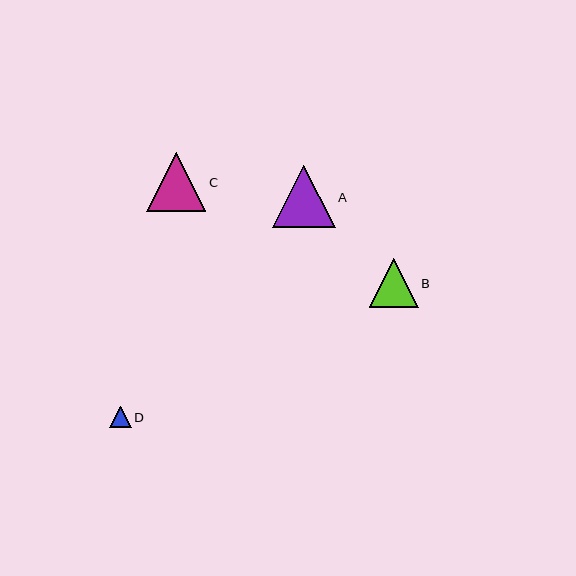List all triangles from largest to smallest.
From largest to smallest: A, C, B, D.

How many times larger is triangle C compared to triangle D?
Triangle C is approximately 2.8 times the size of triangle D.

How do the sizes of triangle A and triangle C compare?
Triangle A and triangle C are approximately the same size.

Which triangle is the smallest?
Triangle D is the smallest with a size of approximately 21 pixels.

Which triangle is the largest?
Triangle A is the largest with a size of approximately 63 pixels.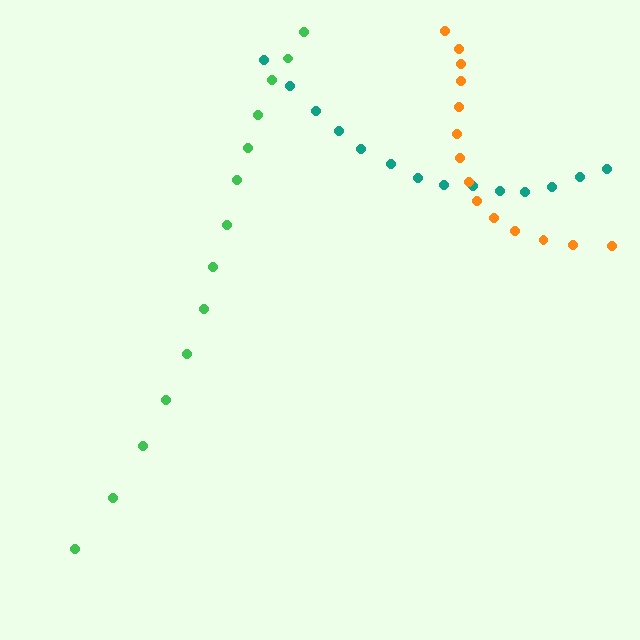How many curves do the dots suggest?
There are 3 distinct paths.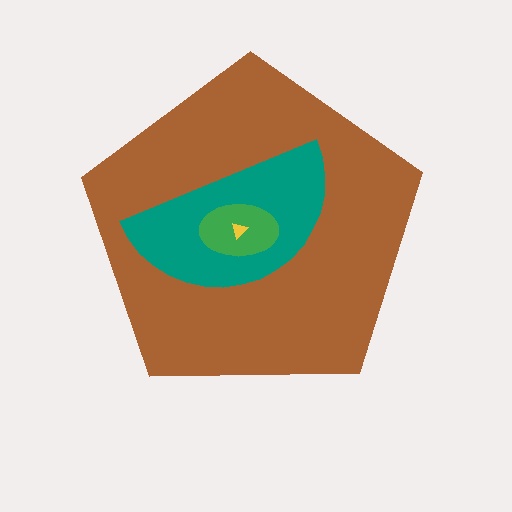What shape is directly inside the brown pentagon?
The teal semicircle.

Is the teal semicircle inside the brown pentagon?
Yes.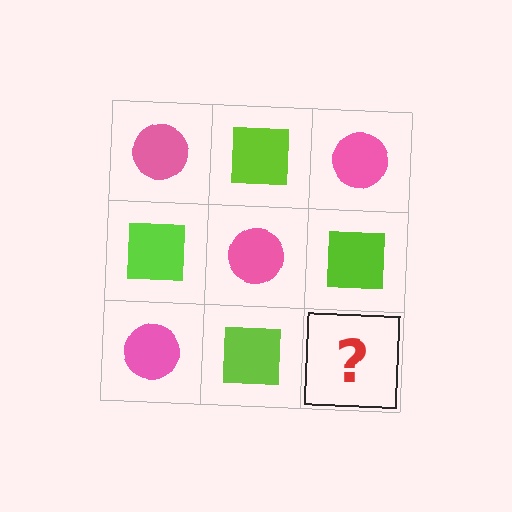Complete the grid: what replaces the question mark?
The question mark should be replaced with a pink circle.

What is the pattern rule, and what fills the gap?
The rule is that it alternates pink circle and lime square in a checkerboard pattern. The gap should be filled with a pink circle.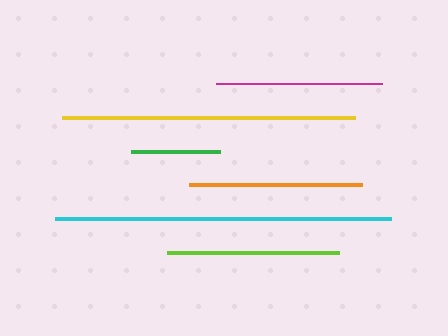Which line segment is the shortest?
The green line is the shortest at approximately 89 pixels.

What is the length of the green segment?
The green segment is approximately 89 pixels long.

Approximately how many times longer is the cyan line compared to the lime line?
The cyan line is approximately 2.0 times the length of the lime line.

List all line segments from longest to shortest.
From longest to shortest: cyan, yellow, orange, lime, magenta, green.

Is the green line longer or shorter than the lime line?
The lime line is longer than the green line.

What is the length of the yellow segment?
The yellow segment is approximately 294 pixels long.